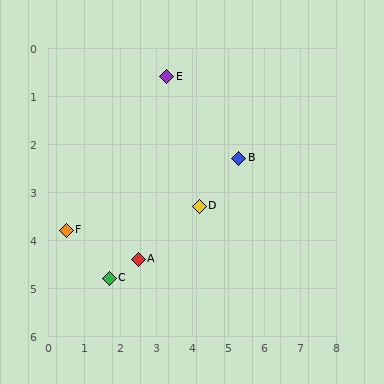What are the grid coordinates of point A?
Point A is at approximately (2.5, 4.4).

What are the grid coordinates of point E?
Point E is at approximately (3.3, 0.6).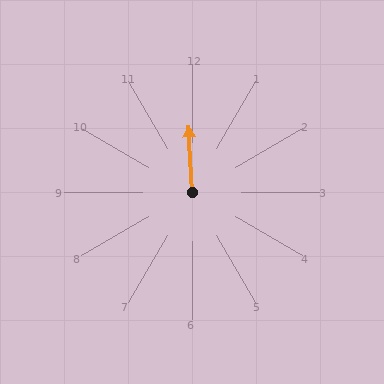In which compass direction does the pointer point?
North.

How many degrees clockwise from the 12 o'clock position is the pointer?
Approximately 357 degrees.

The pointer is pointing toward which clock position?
Roughly 12 o'clock.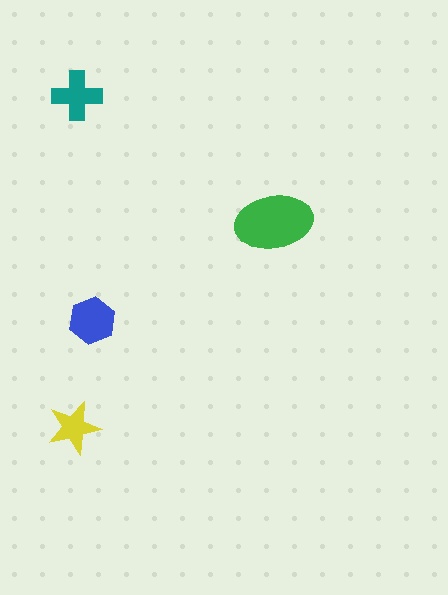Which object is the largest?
The green ellipse.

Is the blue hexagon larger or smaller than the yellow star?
Larger.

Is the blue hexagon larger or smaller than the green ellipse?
Smaller.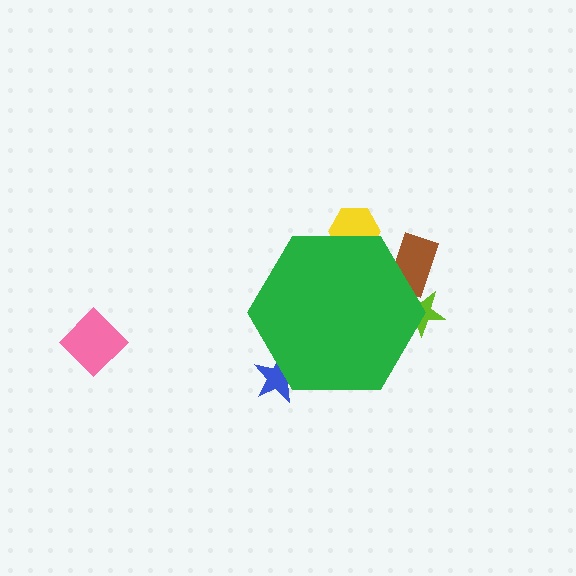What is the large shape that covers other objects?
A green hexagon.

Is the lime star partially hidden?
Yes, the lime star is partially hidden behind the green hexagon.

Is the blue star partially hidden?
Yes, the blue star is partially hidden behind the green hexagon.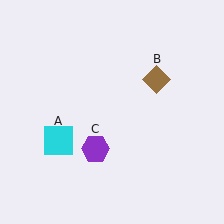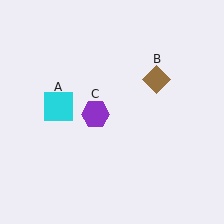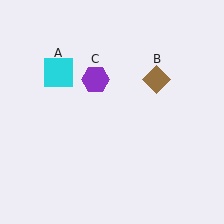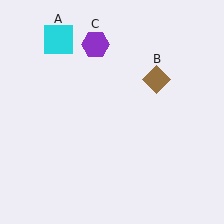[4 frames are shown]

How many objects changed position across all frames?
2 objects changed position: cyan square (object A), purple hexagon (object C).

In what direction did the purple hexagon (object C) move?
The purple hexagon (object C) moved up.